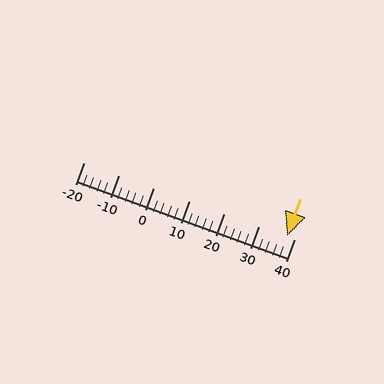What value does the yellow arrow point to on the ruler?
The yellow arrow points to approximately 38.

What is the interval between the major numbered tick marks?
The major tick marks are spaced 10 units apart.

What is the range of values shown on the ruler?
The ruler shows values from -20 to 40.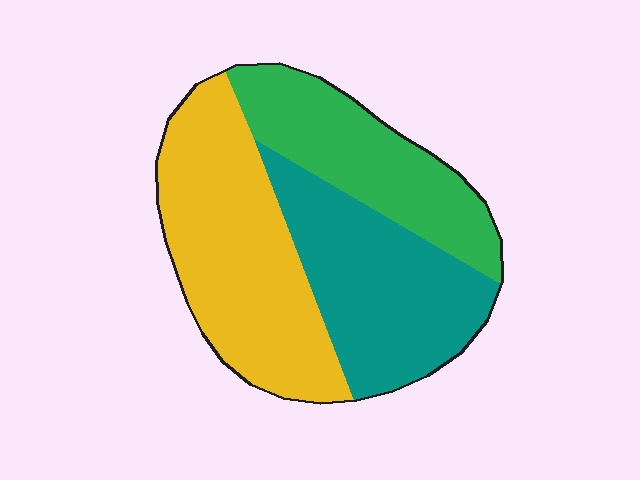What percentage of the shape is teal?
Teal takes up about one third (1/3) of the shape.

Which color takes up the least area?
Green, at roughly 25%.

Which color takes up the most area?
Yellow, at roughly 40%.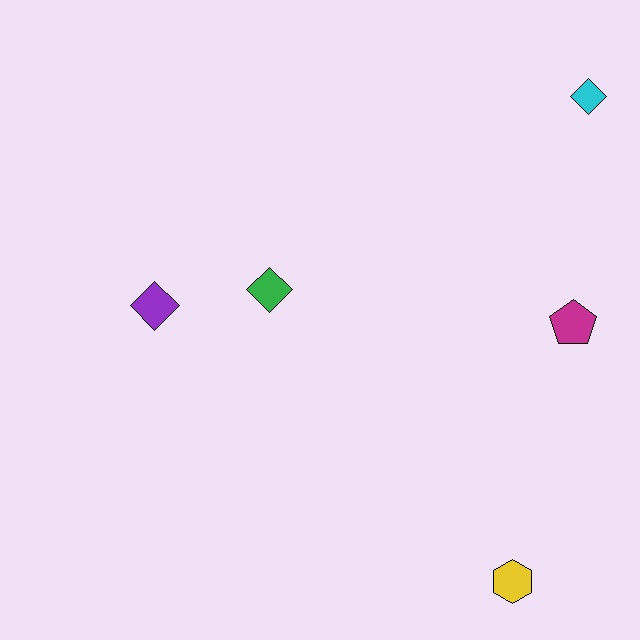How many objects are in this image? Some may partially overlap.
There are 5 objects.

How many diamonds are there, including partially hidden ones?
There are 3 diamonds.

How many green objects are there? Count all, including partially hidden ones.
There is 1 green object.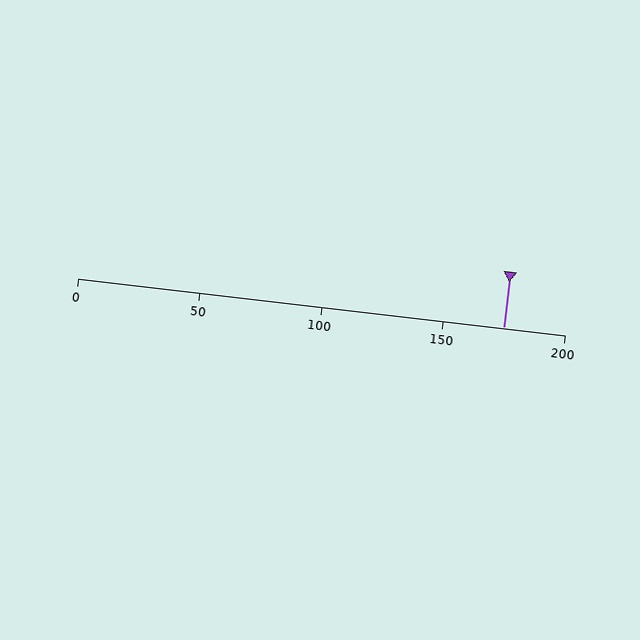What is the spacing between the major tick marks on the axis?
The major ticks are spaced 50 apart.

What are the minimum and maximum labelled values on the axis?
The axis runs from 0 to 200.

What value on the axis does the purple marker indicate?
The marker indicates approximately 175.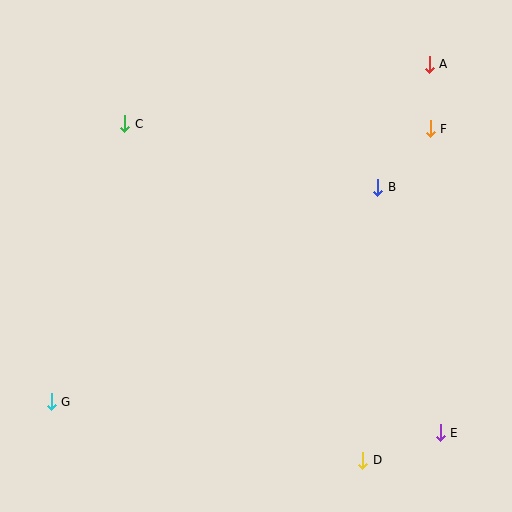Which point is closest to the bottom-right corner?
Point E is closest to the bottom-right corner.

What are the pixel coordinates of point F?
Point F is at (430, 129).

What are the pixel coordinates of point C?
Point C is at (125, 124).